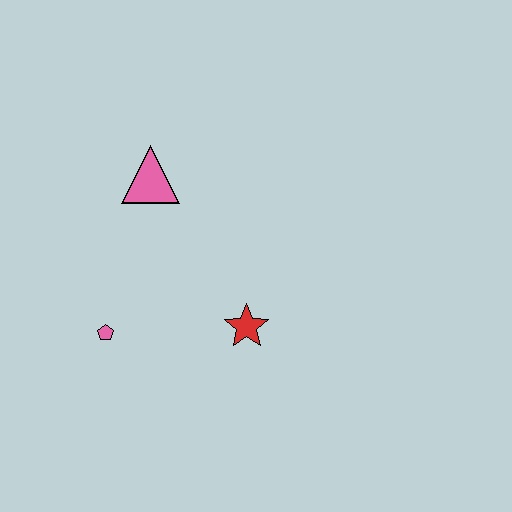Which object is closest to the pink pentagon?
The red star is closest to the pink pentagon.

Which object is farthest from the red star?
The pink triangle is farthest from the red star.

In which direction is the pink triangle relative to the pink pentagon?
The pink triangle is above the pink pentagon.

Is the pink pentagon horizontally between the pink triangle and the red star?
No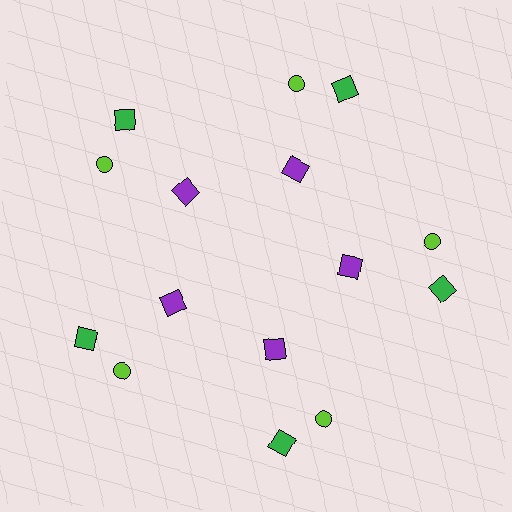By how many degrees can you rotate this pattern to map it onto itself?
The pattern maps onto itself every 72 degrees of rotation.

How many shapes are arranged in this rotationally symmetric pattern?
There are 15 shapes, arranged in 5 groups of 3.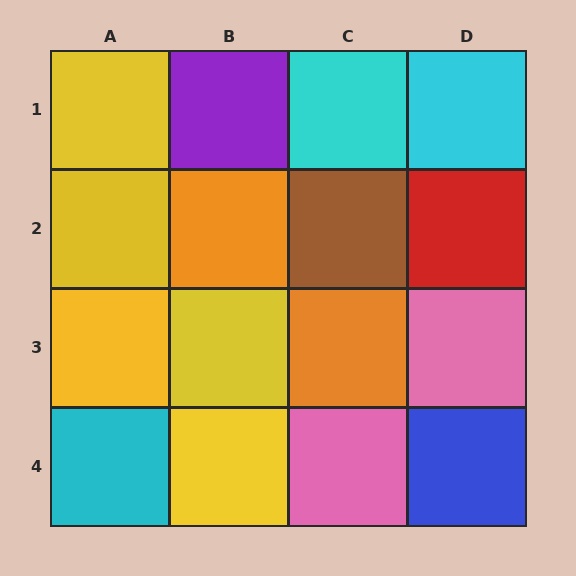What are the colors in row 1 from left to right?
Yellow, purple, cyan, cyan.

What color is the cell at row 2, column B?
Orange.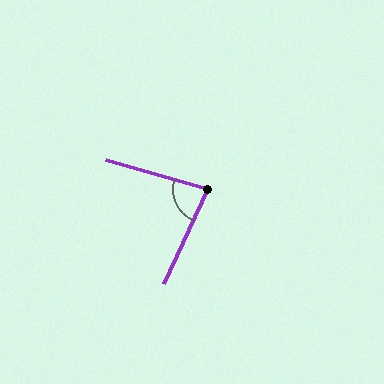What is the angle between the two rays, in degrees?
Approximately 81 degrees.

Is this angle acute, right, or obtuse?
It is acute.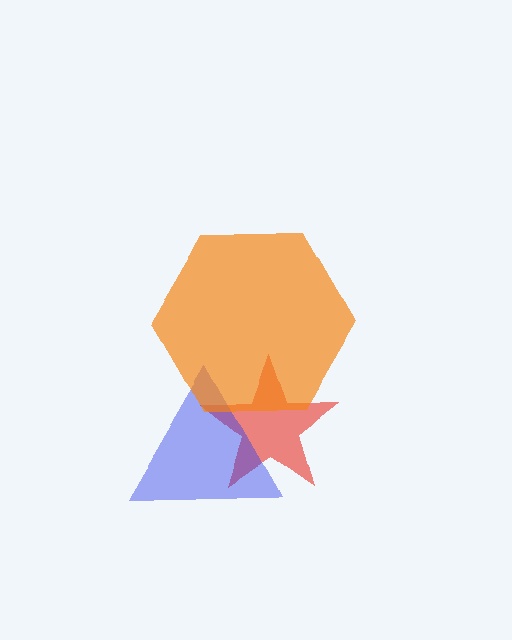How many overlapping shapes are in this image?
There are 3 overlapping shapes in the image.